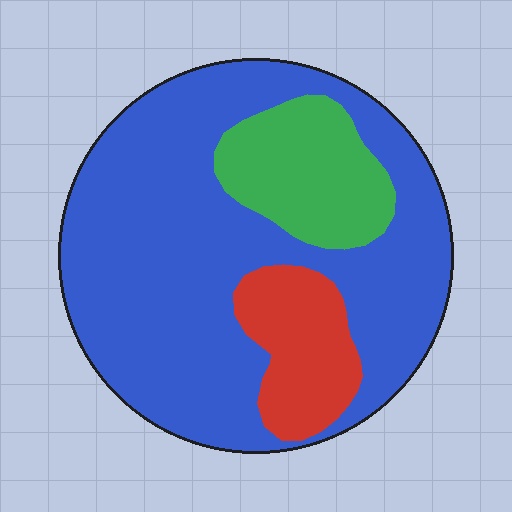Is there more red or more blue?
Blue.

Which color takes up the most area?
Blue, at roughly 70%.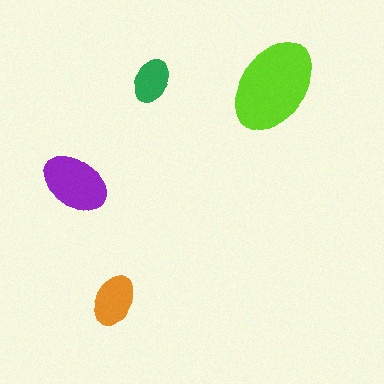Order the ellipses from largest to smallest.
the lime one, the purple one, the orange one, the green one.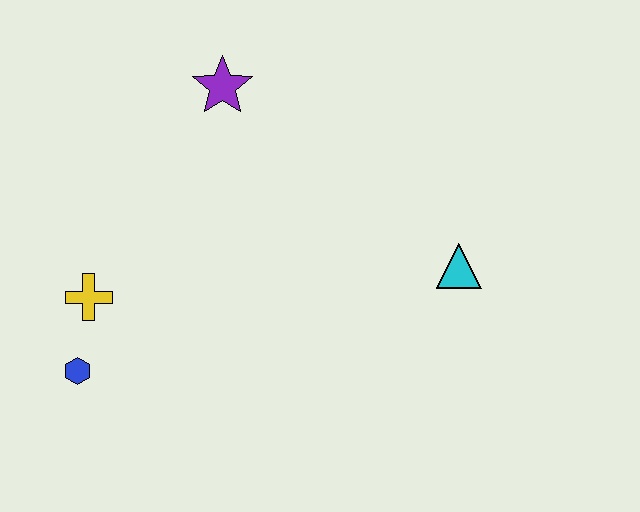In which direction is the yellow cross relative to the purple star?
The yellow cross is below the purple star.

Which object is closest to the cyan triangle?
The purple star is closest to the cyan triangle.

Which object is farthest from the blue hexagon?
The cyan triangle is farthest from the blue hexagon.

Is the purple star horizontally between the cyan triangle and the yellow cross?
Yes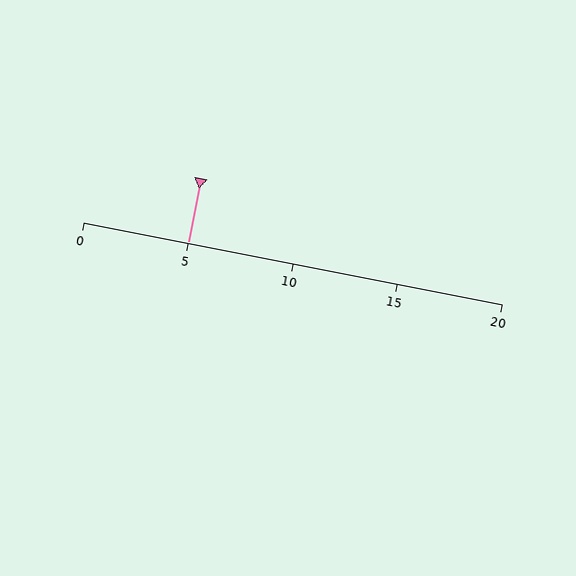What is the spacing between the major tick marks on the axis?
The major ticks are spaced 5 apart.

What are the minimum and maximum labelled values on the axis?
The axis runs from 0 to 20.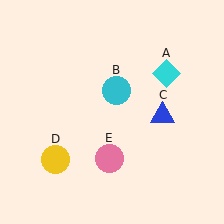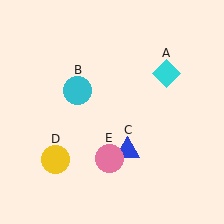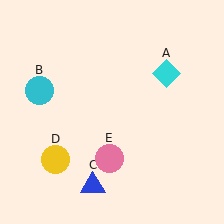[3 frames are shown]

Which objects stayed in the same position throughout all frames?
Cyan diamond (object A) and yellow circle (object D) and pink circle (object E) remained stationary.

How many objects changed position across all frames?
2 objects changed position: cyan circle (object B), blue triangle (object C).